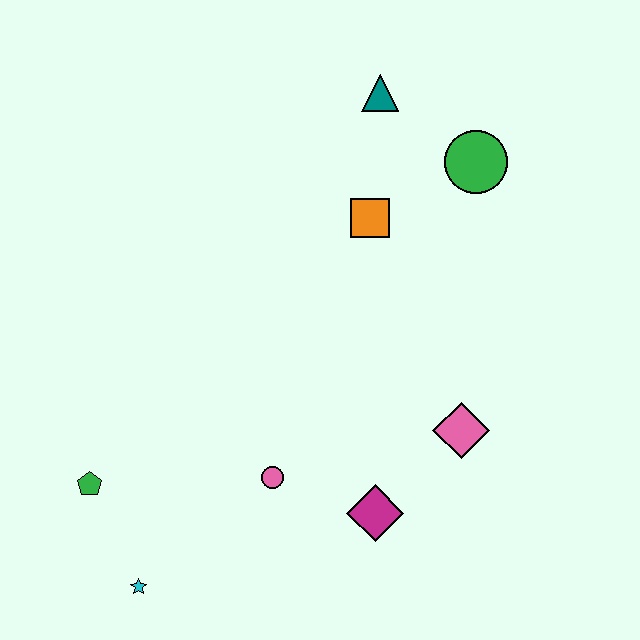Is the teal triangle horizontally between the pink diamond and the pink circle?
Yes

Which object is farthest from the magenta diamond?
The teal triangle is farthest from the magenta diamond.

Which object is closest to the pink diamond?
The magenta diamond is closest to the pink diamond.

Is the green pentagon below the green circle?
Yes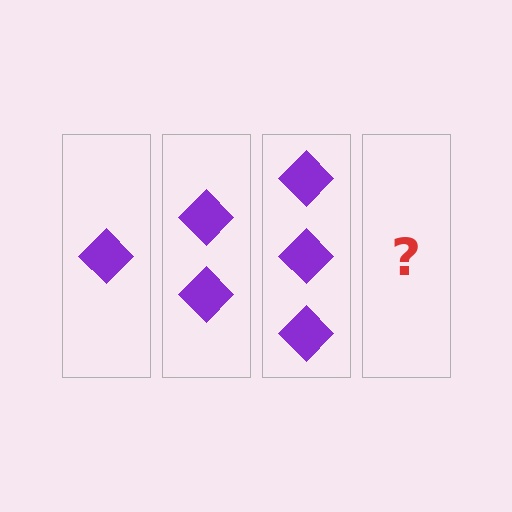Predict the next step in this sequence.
The next step is 4 diamonds.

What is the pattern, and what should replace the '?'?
The pattern is that each step adds one more diamond. The '?' should be 4 diamonds.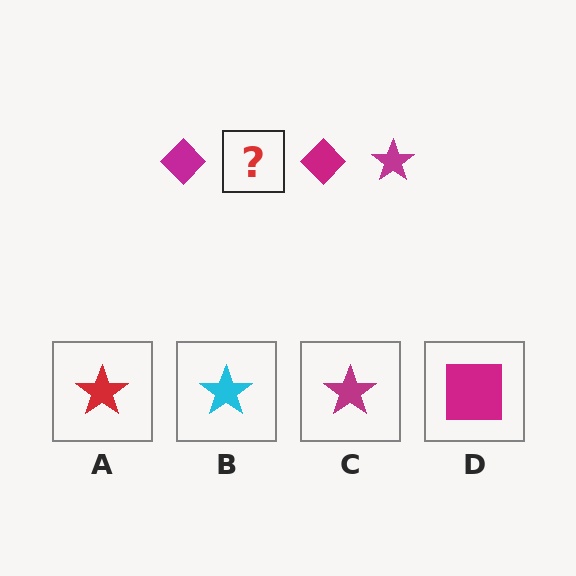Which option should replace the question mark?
Option C.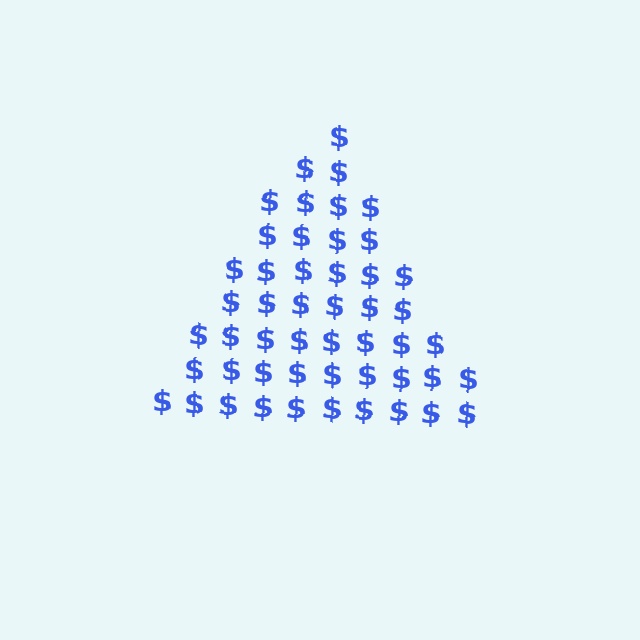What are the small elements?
The small elements are dollar signs.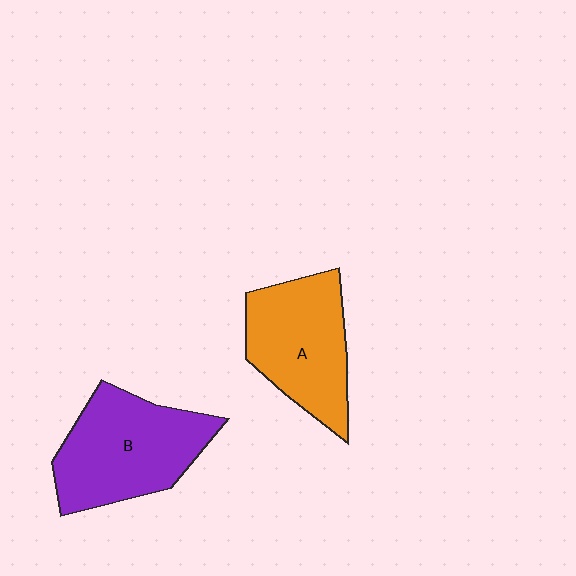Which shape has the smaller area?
Shape A (orange).